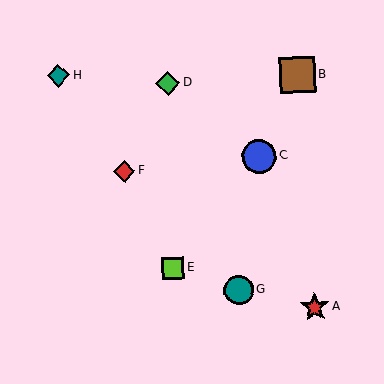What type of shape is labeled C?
Shape C is a blue circle.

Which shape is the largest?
The brown square (labeled B) is the largest.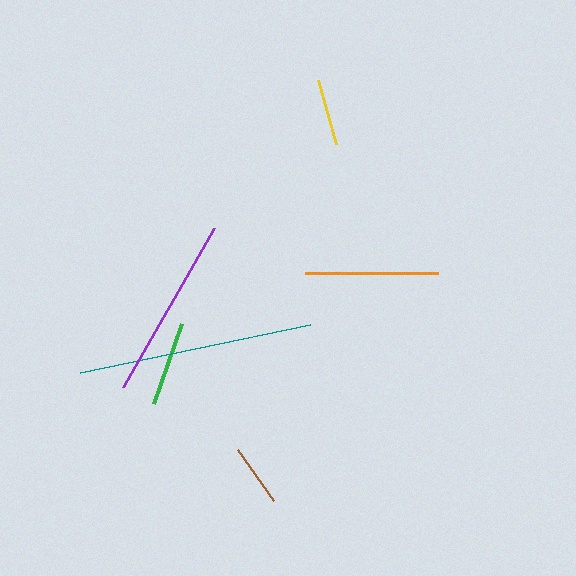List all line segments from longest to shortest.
From longest to shortest: teal, purple, orange, green, yellow, brown.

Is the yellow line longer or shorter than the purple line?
The purple line is longer than the yellow line.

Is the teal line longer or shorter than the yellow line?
The teal line is longer than the yellow line.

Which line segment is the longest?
The teal line is the longest at approximately 234 pixels.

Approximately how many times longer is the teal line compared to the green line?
The teal line is approximately 2.8 times the length of the green line.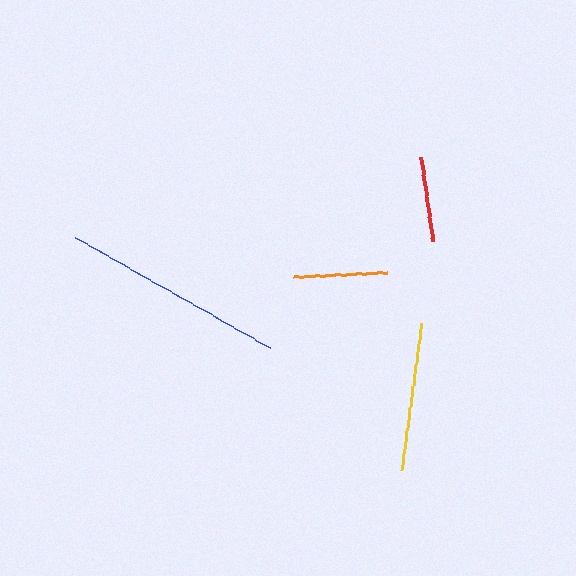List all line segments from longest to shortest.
From longest to shortest: blue, yellow, orange, red.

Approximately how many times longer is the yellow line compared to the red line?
The yellow line is approximately 1.7 times the length of the red line.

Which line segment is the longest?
The blue line is the longest at approximately 224 pixels.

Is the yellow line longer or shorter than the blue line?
The blue line is longer than the yellow line.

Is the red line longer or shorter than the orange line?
The orange line is longer than the red line.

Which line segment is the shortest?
The red line is the shortest at approximately 85 pixels.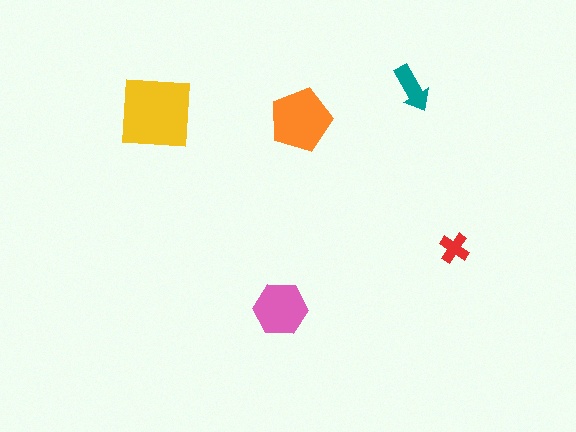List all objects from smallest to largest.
The red cross, the teal arrow, the pink hexagon, the orange pentagon, the yellow square.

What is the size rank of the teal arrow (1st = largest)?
4th.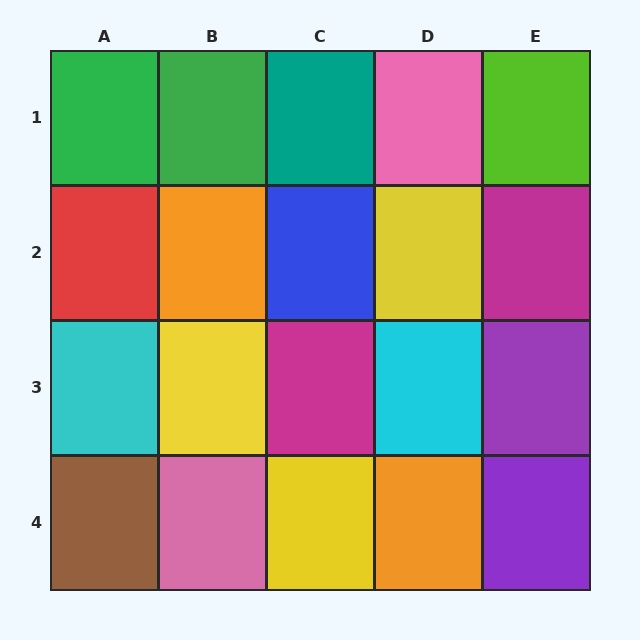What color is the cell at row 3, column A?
Cyan.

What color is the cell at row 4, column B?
Pink.